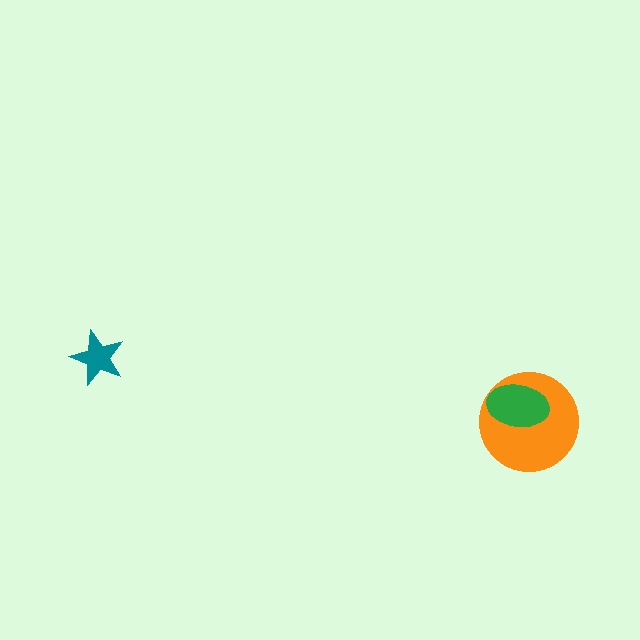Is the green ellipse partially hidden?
No, no other shape covers it.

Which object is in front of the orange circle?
The green ellipse is in front of the orange circle.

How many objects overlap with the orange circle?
1 object overlaps with the orange circle.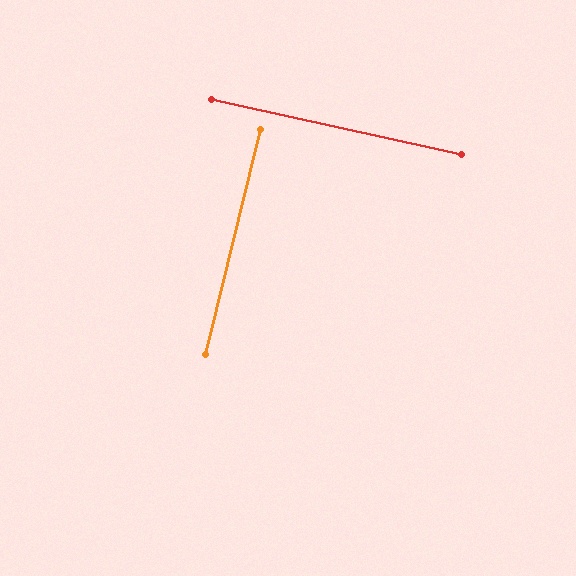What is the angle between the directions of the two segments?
Approximately 88 degrees.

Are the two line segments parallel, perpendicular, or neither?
Perpendicular — they meet at approximately 88°.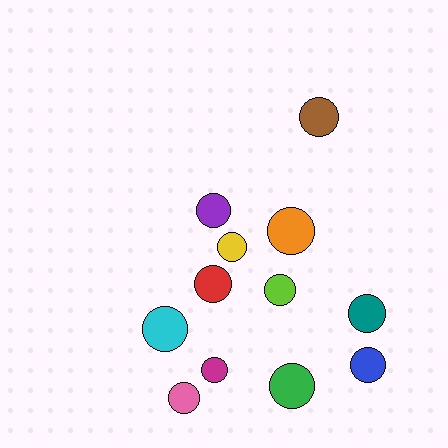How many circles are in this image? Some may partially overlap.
There are 12 circles.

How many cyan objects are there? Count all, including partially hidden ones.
There is 1 cyan object.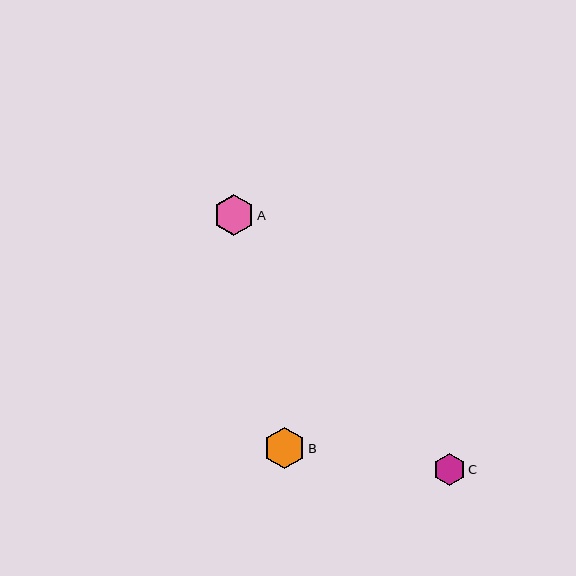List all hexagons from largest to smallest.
From largest to smallest: B, A, C.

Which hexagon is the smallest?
Hexagon C is the smallest with a size of approximately 32 pixels.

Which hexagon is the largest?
Hexagon B is the largest with a size of approximately 41 pixels.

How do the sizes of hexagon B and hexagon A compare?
Hexagon B and hexagon A are approximately the same size.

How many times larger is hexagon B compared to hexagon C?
Hexagon B is approximately 1.3 times the size of hexagon C.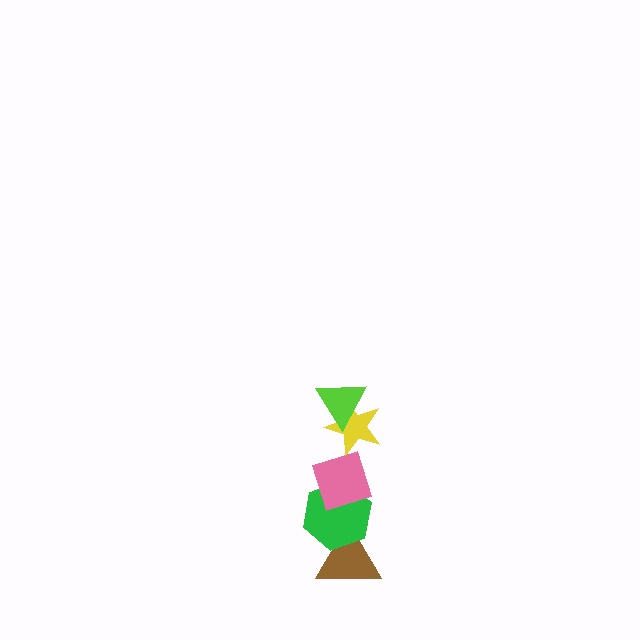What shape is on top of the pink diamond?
The yellow star is on top of the pink diamond.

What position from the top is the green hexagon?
The green hexagon is 4th from the top.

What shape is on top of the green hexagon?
The pink diamond is on top of the green hexagon.